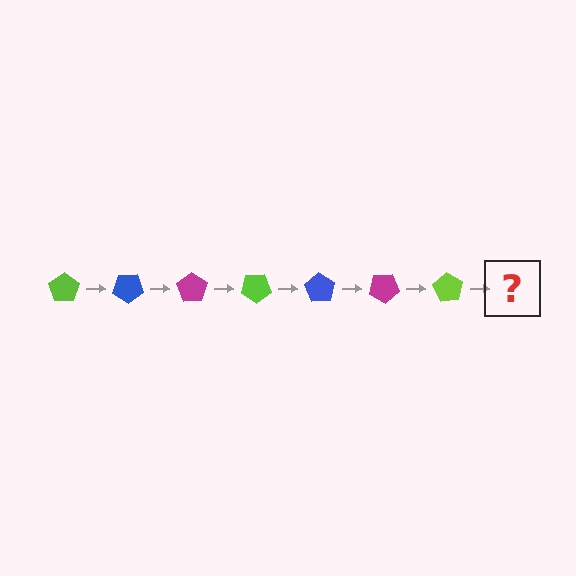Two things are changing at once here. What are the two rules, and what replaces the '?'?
The two rules are that it rotates 35 degrees each step and the color cycles through lime, blue, and magenta. The '?' should be a blue pentagon, rotated 245 degrees from the start.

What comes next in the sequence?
The next element should be a blue pentagon, rotated 245 degrees from the start.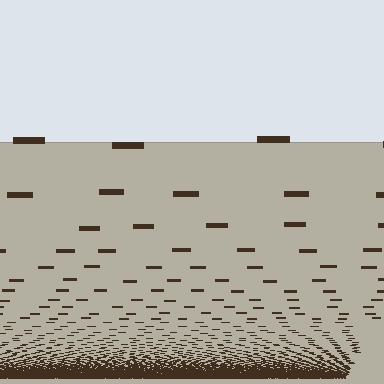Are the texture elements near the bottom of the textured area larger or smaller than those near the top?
Smaller. The gradient is inverted — elements near the bottom are smaller and denser.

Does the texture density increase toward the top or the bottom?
Density increases toward the bottom.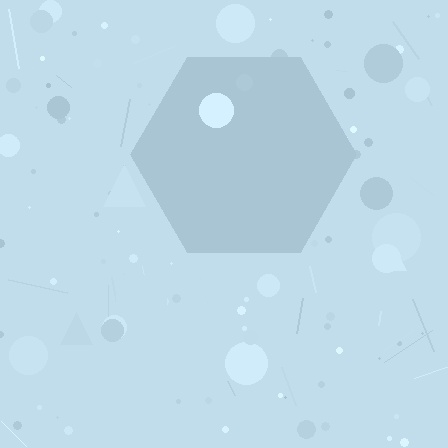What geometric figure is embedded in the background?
A hexagon is embedded in the background.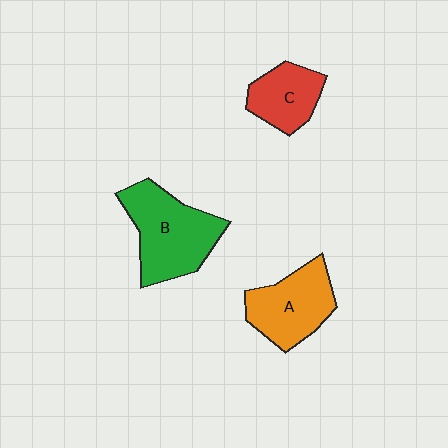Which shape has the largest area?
Shape B (green).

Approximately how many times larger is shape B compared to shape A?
Approximately 1.2 times.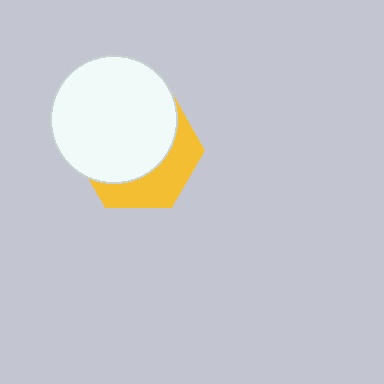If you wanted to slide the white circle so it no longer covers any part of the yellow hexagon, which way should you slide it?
Slide it toward the upper-left — that is the most direct way to separate the two shapes.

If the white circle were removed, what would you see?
You would see the complete yellow hexagon.